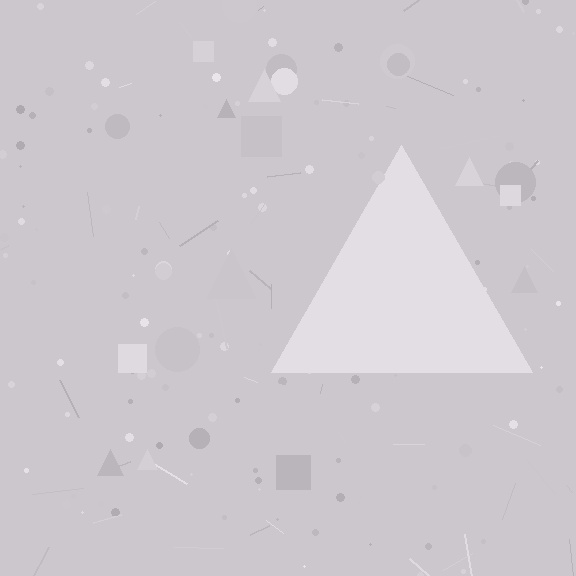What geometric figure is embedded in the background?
A triangle is embedded in the background.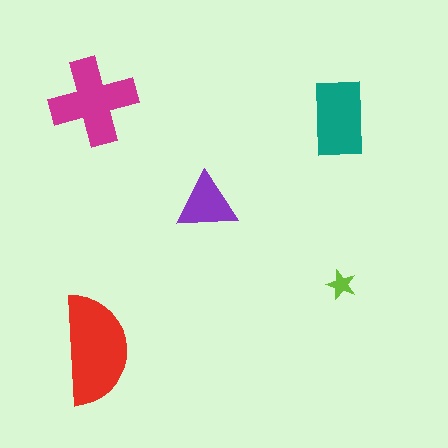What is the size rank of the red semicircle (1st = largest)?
1st.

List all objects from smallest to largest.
The lime star, the purple triangle, the teal rectangle, the magenta cross, the red semicircle.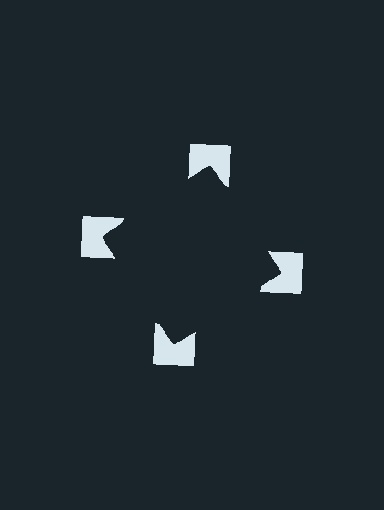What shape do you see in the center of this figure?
An illusory square — its edges are inferred from the aligned wedge cuts in the notched squares, not physically drawn.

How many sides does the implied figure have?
4 sides.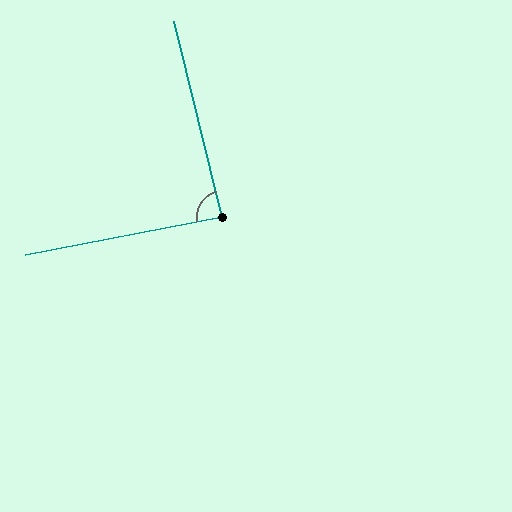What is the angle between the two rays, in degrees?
Approximately 87 degrees.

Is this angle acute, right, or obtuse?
It is approximately a right angle.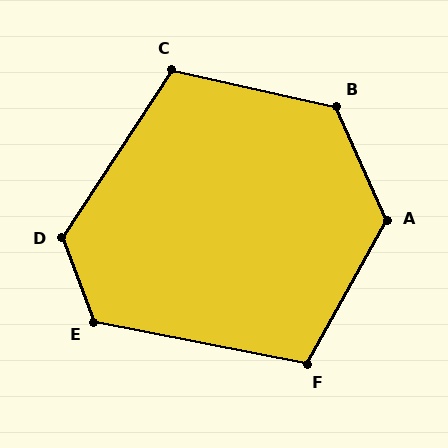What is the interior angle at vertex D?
Approximately 126 degrees (obtuse).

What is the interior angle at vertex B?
Approximately 126 degrees (obtuse).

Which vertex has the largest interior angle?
A, at approximately 127 degrees.